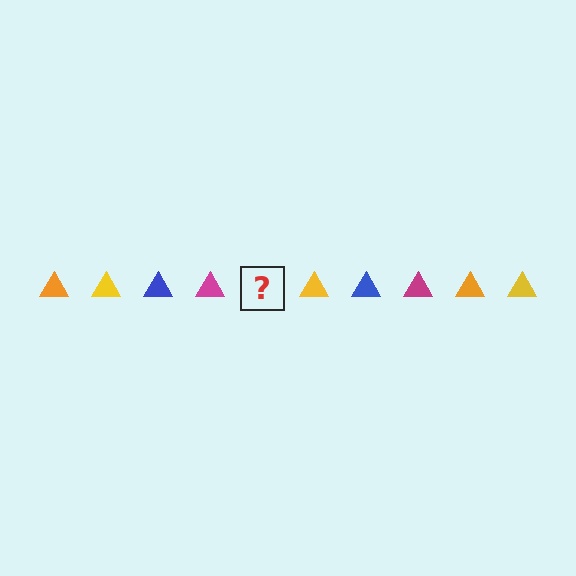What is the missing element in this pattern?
The missing element is an orange triangle.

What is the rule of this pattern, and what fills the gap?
The rule is that the pattern cycles through orange, yellow, blue, magenta triangles. The gap should be filled with an orange triangle.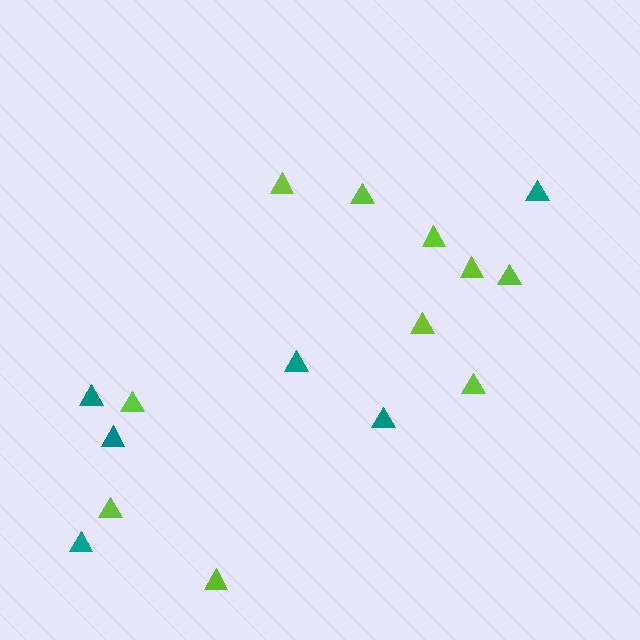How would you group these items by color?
There are 2 groups: one group of teal triangles (6) and one group of lime triangles (10).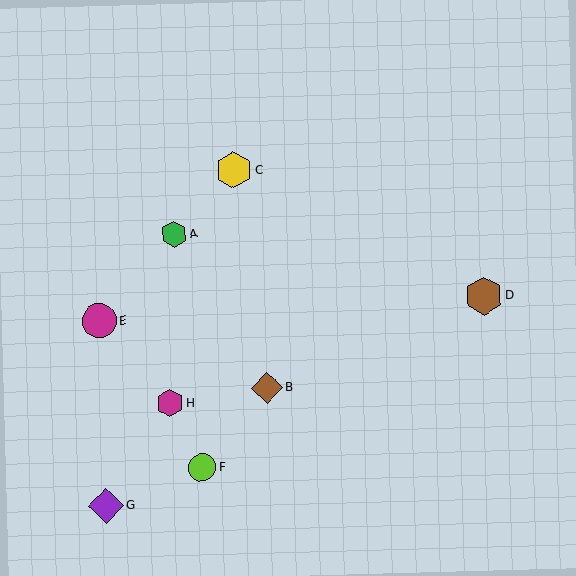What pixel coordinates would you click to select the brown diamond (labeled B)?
Click at (267, 388) to select the brown diamond B.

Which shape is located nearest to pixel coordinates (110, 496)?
The purple diamond (labeled G) at (106, 506) is nearest to that location.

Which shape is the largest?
The brown hexagon (labeled D) is the largest.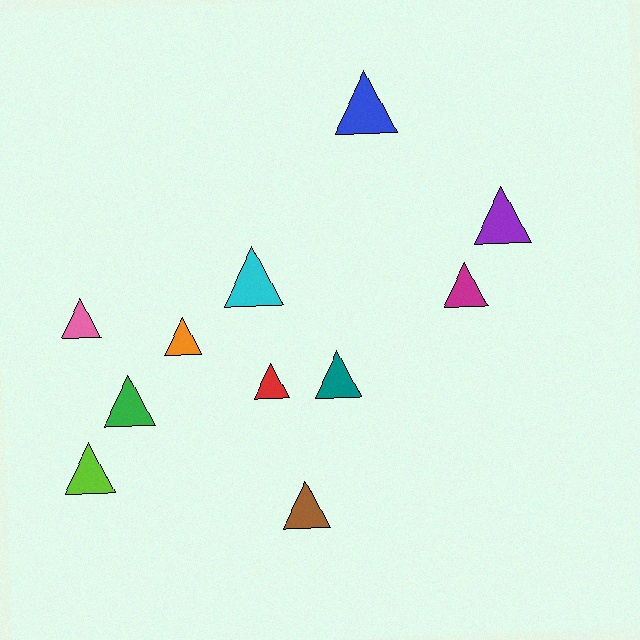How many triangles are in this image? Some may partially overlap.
There are 11 triangles.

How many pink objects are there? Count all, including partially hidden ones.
There is 1 pink object.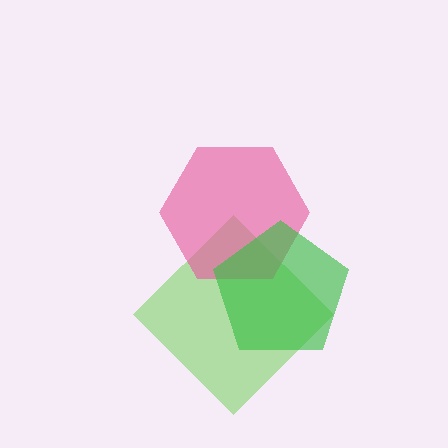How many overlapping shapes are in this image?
There are 3 overlapping shapes in the image.